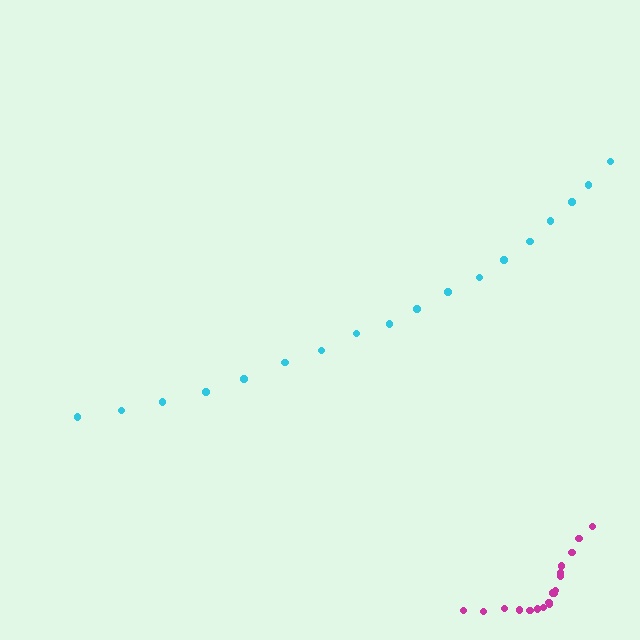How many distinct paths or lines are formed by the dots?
There are 2 distinct paths.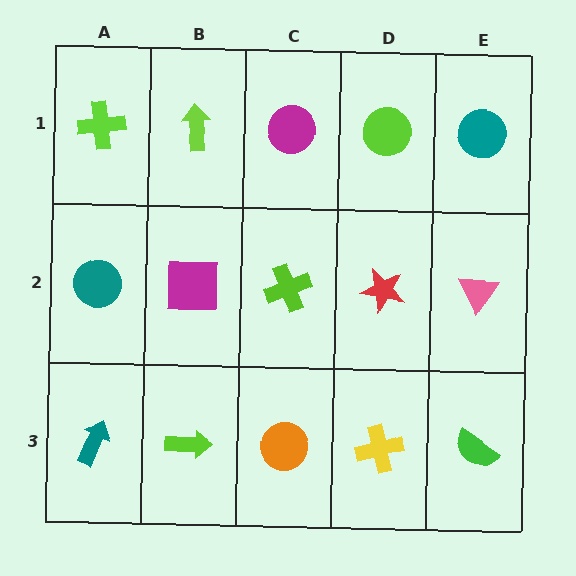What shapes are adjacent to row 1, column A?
A teal circle (row 2, column A), a lime arrow (row 1, column B).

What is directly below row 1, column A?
A teal circle.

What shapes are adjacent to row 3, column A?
A teal circle (row 2, column A), a lime arrow (row 3, column B).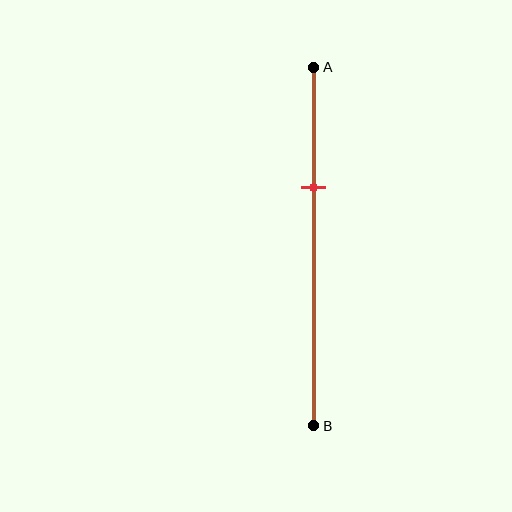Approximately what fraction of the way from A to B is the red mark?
The red mark is approximately 35% of the way from A to B.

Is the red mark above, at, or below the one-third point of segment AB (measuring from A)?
The red mark is approximately at the one-third point of segment AB.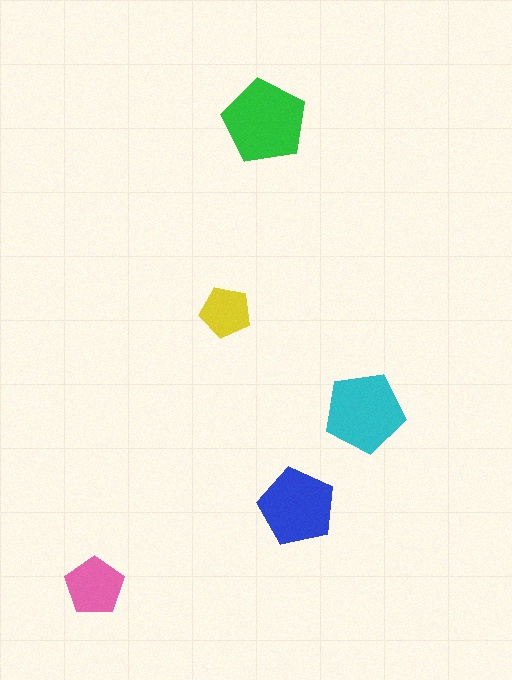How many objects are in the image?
There are 5 objects in the image.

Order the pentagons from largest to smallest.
the green one, the cyan one, the blue one, the pink one, the yellow one.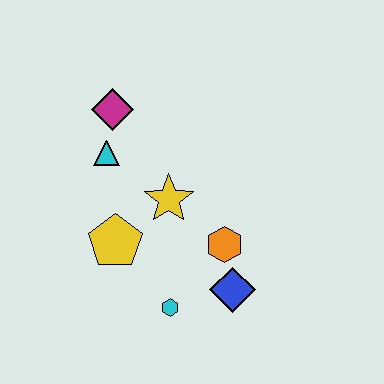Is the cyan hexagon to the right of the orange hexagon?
No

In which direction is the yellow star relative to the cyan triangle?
The yellow star is to the right of the cyan triangle.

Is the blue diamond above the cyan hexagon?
Yes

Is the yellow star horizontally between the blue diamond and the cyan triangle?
Yes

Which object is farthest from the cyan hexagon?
The magenta diamond is farthest from the cyan hexagon.